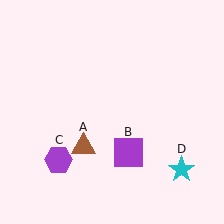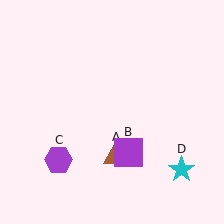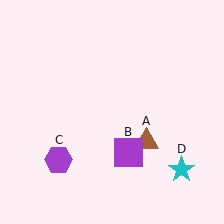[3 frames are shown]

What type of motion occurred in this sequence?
The brown triangle (object A) rotated counterclockwise around the center of the scene.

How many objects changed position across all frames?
1 object changed position: brown triangle (object A).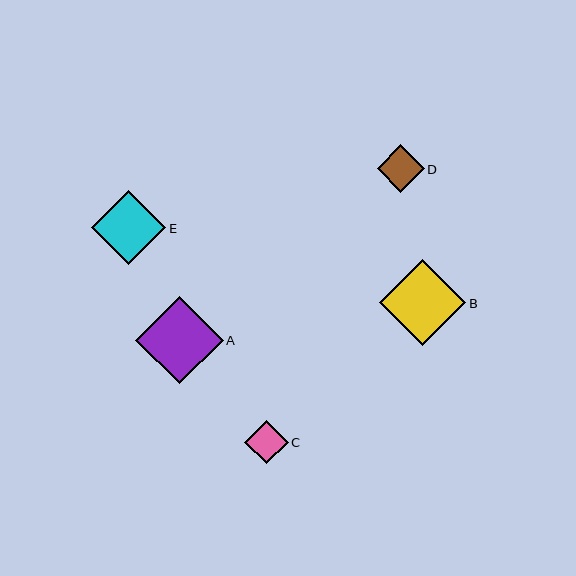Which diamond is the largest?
Diamond A is the largest with a size of approximately 87 pixels.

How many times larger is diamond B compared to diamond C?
Diamond B is approximately 2.0 times the size of diamond C.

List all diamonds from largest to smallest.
From largest to smallest: A, B, E, D, C.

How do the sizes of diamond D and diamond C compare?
Diamond D and diamond C are approximately the same size.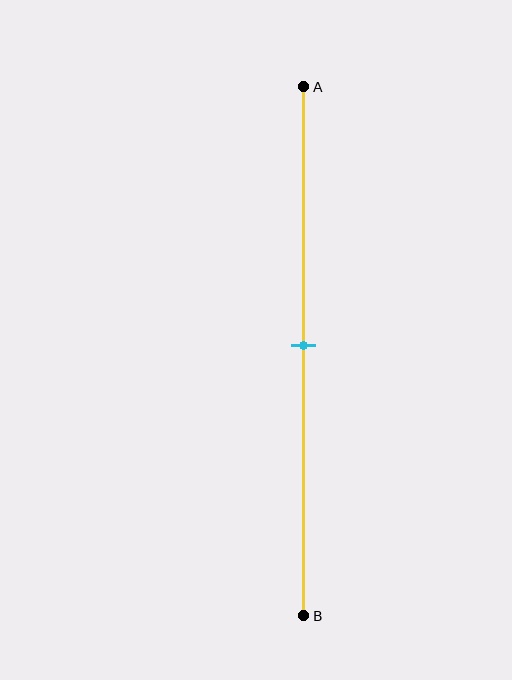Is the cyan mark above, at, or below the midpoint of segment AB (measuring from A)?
The cyan mark is approximately at the midpoint of segment AB.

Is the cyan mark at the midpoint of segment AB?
Yes, the mark is approximately at the midpoint.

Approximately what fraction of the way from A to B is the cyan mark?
The cyan mark is approximately 50% of the way from A to B.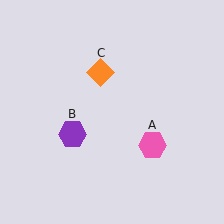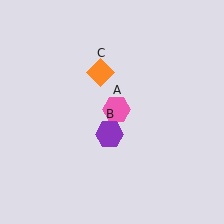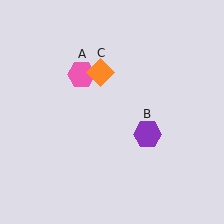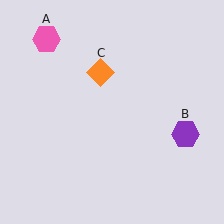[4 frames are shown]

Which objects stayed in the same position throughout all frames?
Orange diamond (object C) remained stationary.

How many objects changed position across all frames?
2 objects changed position: pink hexagon (object A), purple hexagon (object B).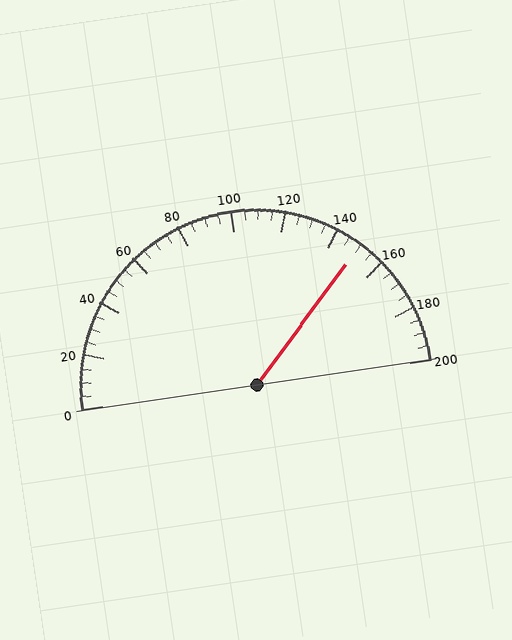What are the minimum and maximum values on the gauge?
The gauge ranges from 0 to 200.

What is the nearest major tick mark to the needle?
The nearest major tick mark is 160.